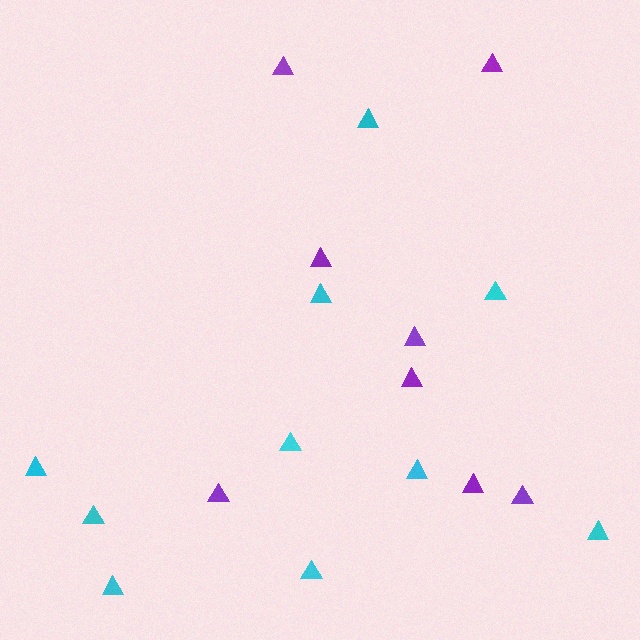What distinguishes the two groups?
There are 2 groups: one group of cyan triangles (10) and one group of purple triangles (8).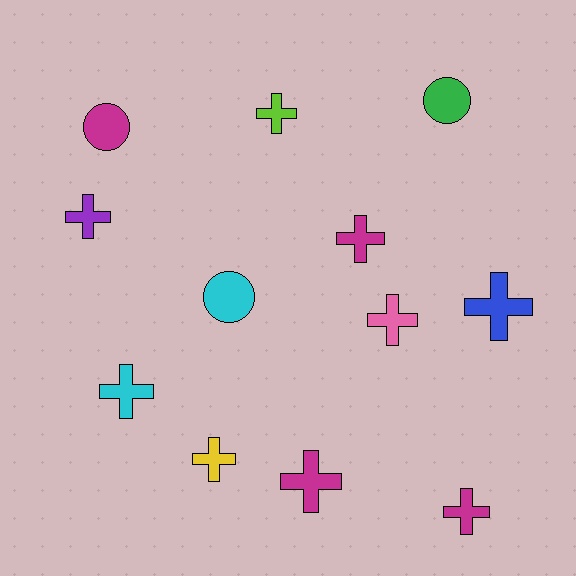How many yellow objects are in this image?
There is 1 yellow object.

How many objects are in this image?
There are 12 objects.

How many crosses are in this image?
There are 9 crosses.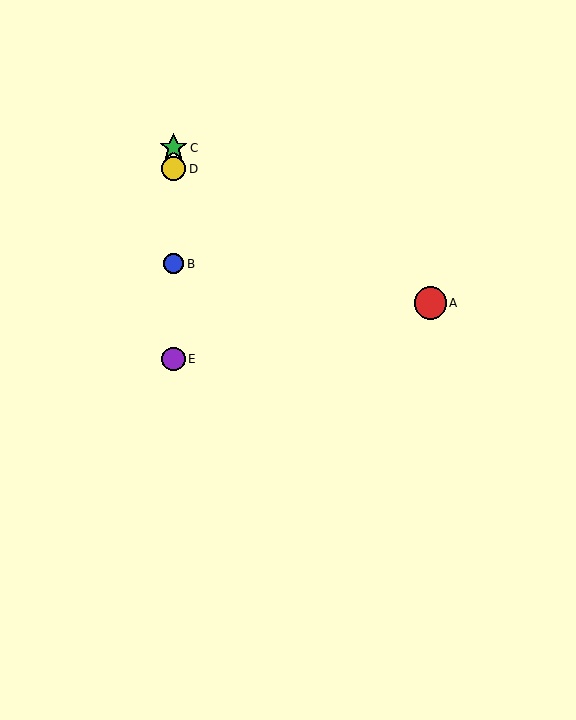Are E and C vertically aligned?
Yes, both are at x≈173.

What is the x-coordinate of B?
Object B is at x≈173.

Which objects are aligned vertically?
Objects B, C, D, E are aligned vertically.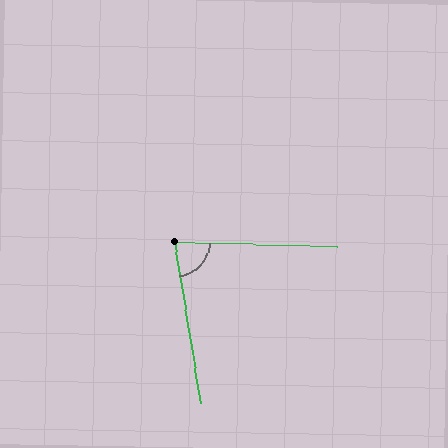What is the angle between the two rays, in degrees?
Approximately 79 degrees.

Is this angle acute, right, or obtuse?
It is acute.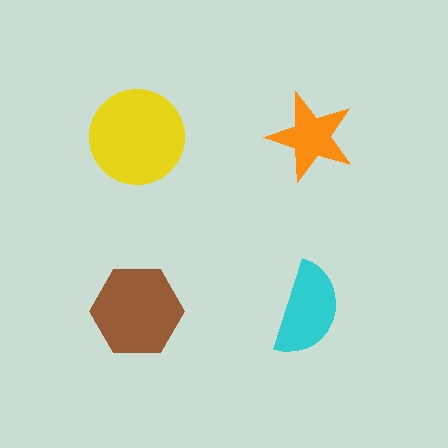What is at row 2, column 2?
A cyan semicircle.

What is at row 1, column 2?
An orange star.